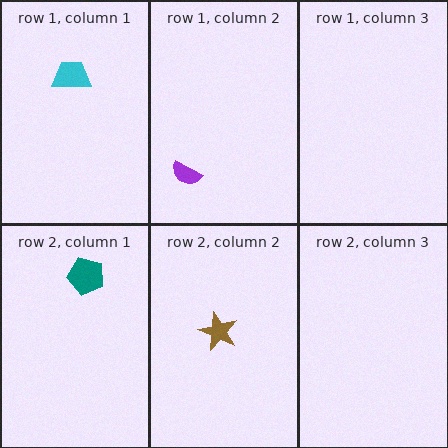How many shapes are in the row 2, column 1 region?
1.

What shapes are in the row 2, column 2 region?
The brown star.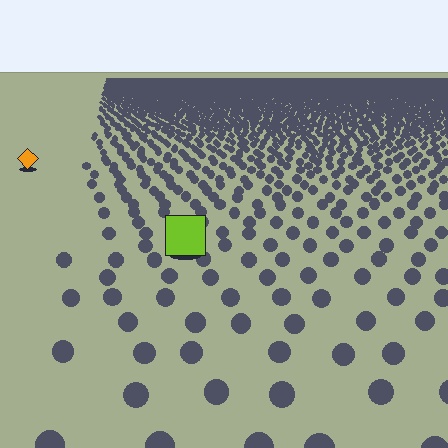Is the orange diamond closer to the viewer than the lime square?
No. The lime square is closer — you can tell from the texture gradient: the ground texture is coarser near it.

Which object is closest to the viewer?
The lime square is closest. The texture marks near it are larger and more spread out.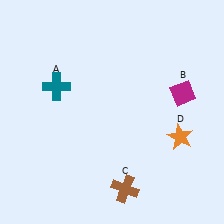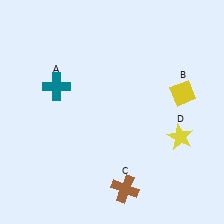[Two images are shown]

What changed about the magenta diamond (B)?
In Image 1, B is magenta. In Image 2, it changed to yellow.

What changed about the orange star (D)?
In Image 1, D is orange. In Image 2, it changed to yellow.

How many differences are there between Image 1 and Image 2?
There are 2 differences between the two images.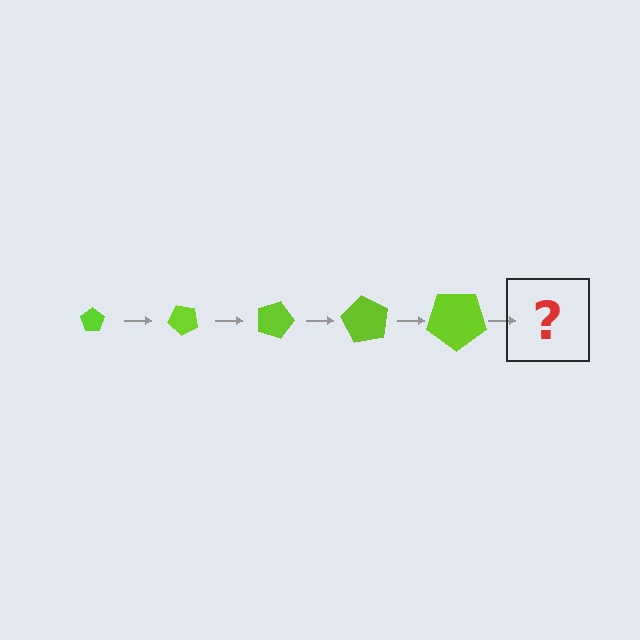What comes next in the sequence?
The next element should be a pentagon, larger than the previous one and rotated 225 degrees from the start.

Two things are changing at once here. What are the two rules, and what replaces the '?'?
The two rules are that the pentagon grows larger each step and it rotates 45 degrees each step. The '?' should be a pentagon, larger than the previous one and rotated 225 degrees from the start.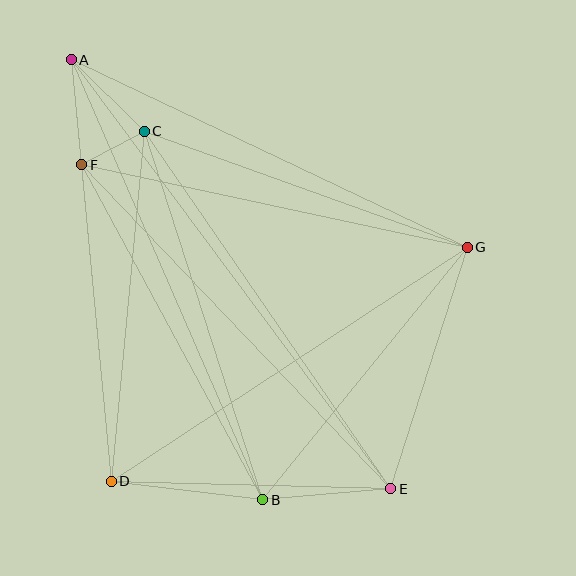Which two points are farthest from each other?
Points A and E are farthest from each other.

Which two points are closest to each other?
Points C and F are closest to each other.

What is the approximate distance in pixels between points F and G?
The distance between F and G is approximately 394 pixels.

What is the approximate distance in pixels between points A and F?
The distance between A and F is approximately 105 pixels.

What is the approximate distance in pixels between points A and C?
The distance between A and C is approximately 102 pixels.